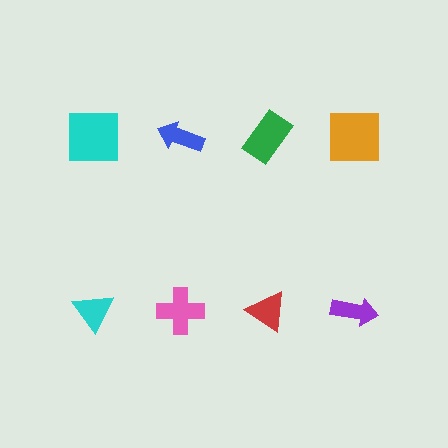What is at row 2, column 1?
A cyan triangle.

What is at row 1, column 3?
A green rectangle.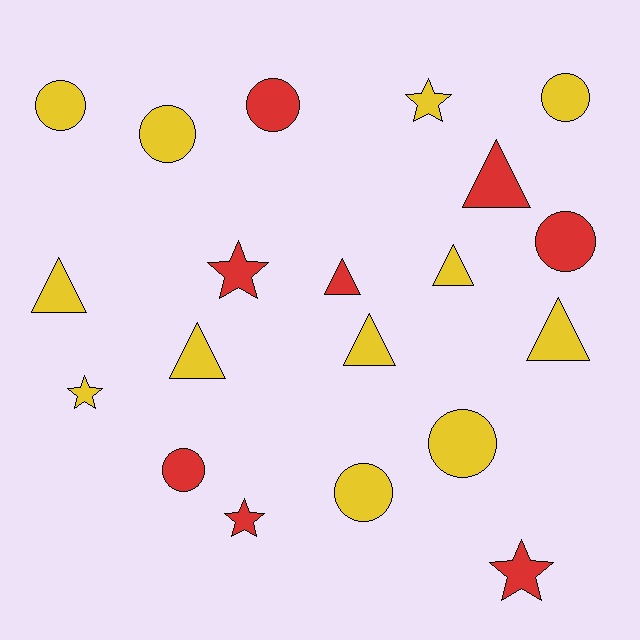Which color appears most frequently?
Yellow, with 12 objects.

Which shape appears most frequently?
Circle, with 8 objects.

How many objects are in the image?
There are 20 objects.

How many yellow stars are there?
There are 2 yellow stars.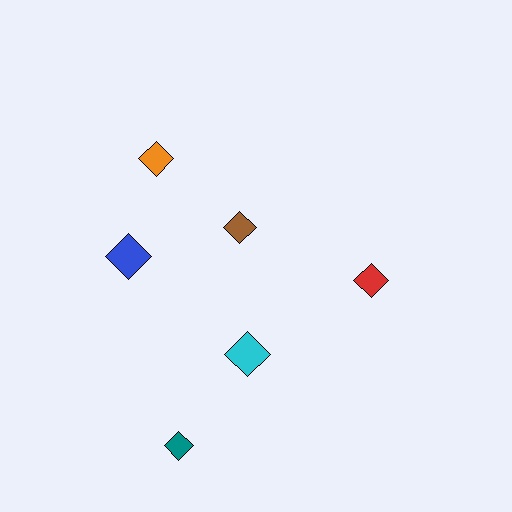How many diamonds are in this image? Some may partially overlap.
There are 6 diamonds.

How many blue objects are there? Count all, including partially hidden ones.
There is 1 blue object.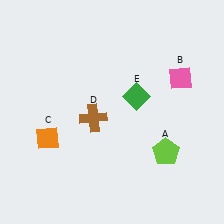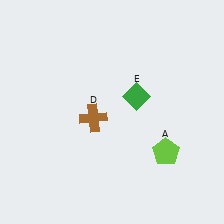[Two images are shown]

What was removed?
The pink diamond (B), the orange diamond (C) were removed in Image 2.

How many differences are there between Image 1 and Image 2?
There are 2 differences between the two images.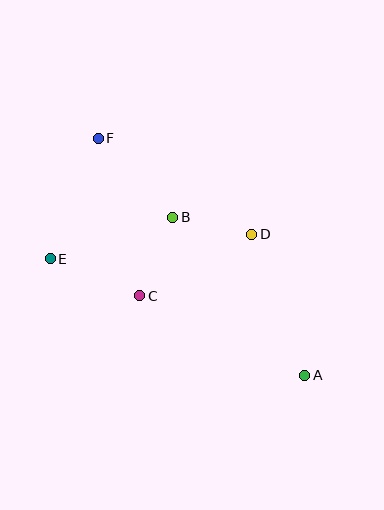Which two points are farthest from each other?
Points A and F are farthest from each other.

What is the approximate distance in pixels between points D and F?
The distance between D and F is approximately 181 pixels.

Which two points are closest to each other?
Points B and D are closest to each other.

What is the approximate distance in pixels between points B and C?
The distance between B and C is approximately 85 pixels.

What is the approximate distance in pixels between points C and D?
The distance between C and D is approximately 128 pixels.